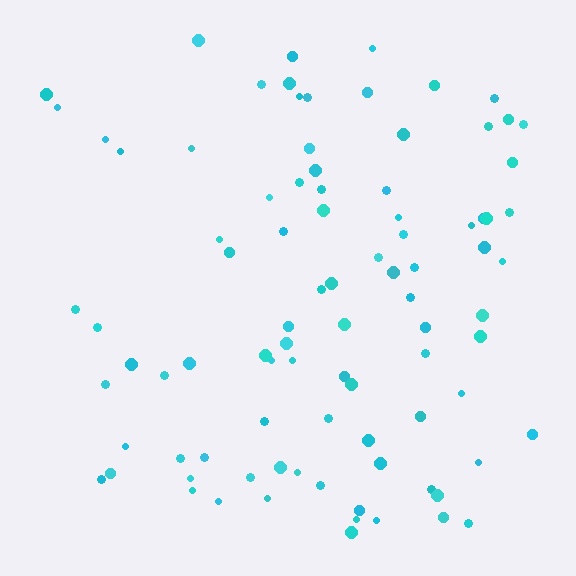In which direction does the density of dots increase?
From left to right, with the right side densest.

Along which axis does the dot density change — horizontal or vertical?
Horizontal.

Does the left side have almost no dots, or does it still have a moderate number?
Still a moderate number, just noticeably fewer than the right.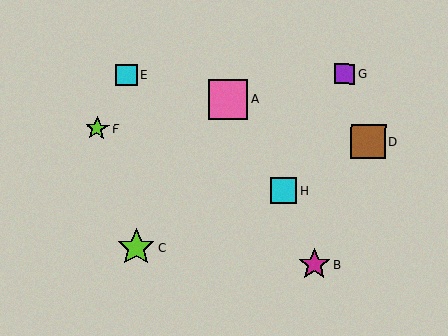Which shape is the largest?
The pink square (labeled A) is the largest.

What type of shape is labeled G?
Shape G is a purple square.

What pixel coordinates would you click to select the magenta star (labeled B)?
Click at (314, 265) to select the magenta star B.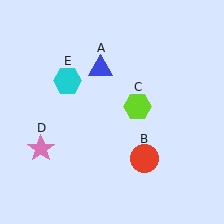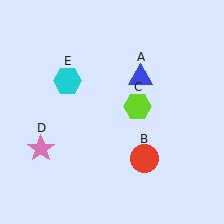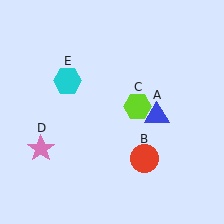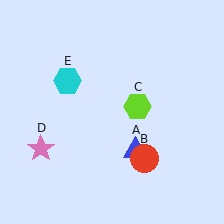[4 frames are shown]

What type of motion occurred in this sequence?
The blue triangle (object A) rotated clockwise around the center of the scene.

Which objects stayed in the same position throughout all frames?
Red circle (object B) and lime hexagon (object C) and pink star (object D) and cyan hexagon (object E) remained stationary.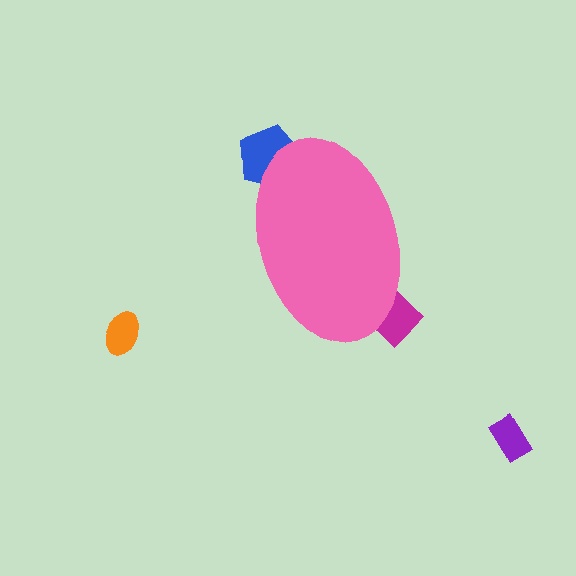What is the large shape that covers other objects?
A pink ellipse.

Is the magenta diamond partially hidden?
Yes, the magenta diamond is partially hidden behind the pink ellipse.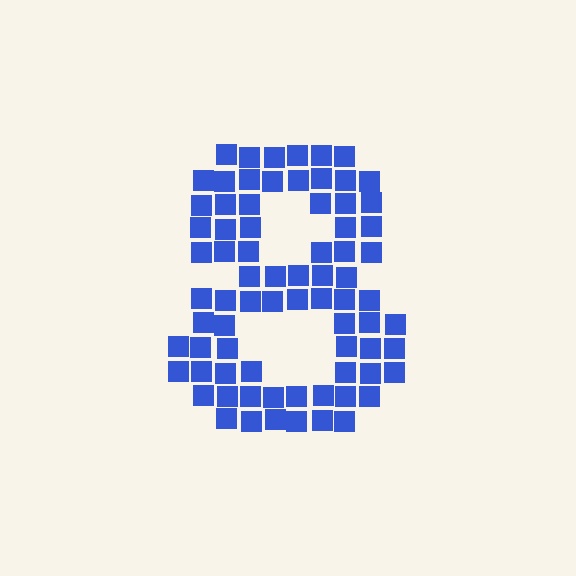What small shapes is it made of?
It is made of small squares.